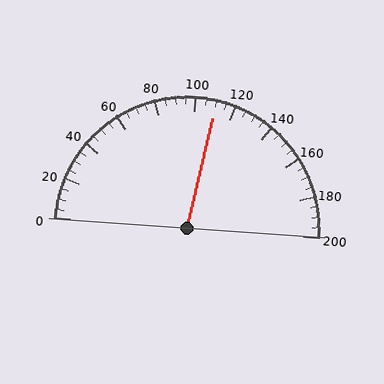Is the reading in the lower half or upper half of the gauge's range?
The reading is in the upper half of the range (0 to 200).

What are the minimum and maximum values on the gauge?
The gauge ranges from 0 to 200.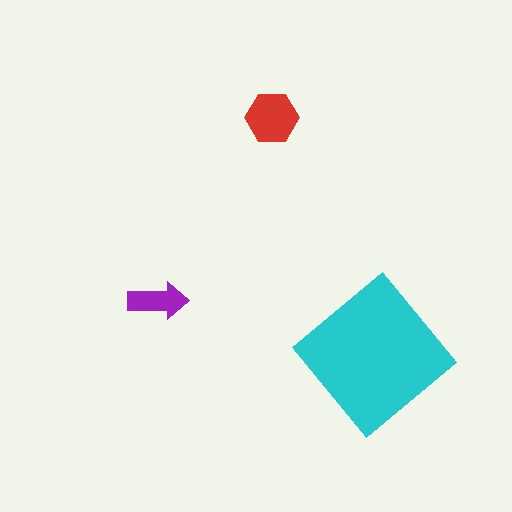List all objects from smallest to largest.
The purple arrow, the red hexagon, the cyan diamond.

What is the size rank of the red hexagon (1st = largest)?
2nd.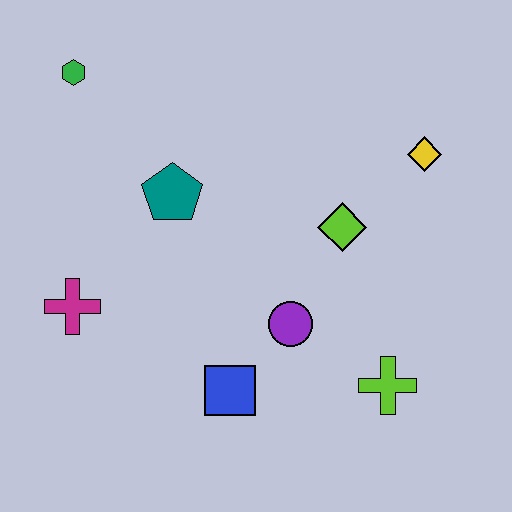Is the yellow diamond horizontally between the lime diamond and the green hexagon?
No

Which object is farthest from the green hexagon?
The lime cross is farthest from the green hexagon.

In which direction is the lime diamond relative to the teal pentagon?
The lime diamond is to the right of the teal pentagon.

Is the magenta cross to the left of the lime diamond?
Yes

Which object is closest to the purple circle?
The blue square is closest to the purple circle.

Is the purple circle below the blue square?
No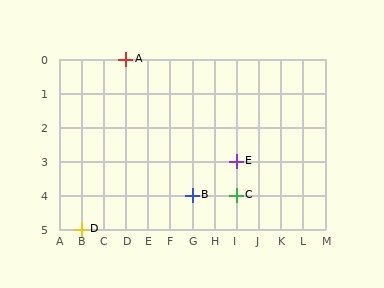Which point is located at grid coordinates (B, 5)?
Point D is at (B, 5).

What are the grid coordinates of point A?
Point A is at grid coordinates (D, 0).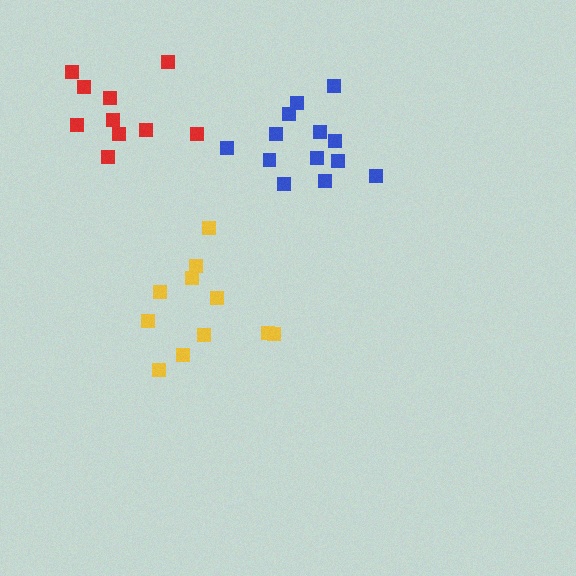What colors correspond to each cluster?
The clusters are colored: red, blue, yellow.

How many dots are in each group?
Group 1: 10 dots, Group 2: 13 dots, Group 3: 11 dots (34 total).